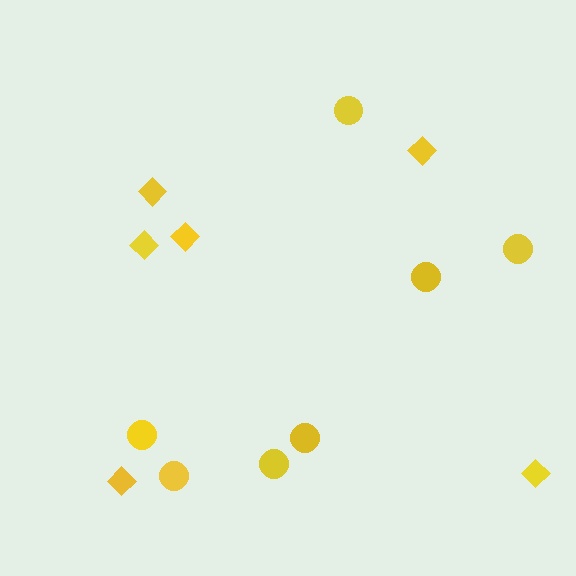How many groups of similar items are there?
There are 2 groups: one group of circles (7) and one group of diamonds (6).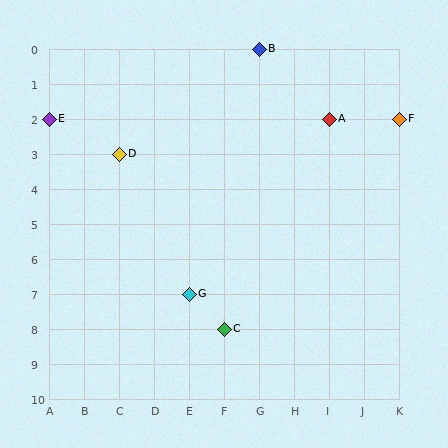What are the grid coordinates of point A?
Point A is at grid coordinates (I, 2).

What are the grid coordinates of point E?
Point E is at grid coordinates (A, 2).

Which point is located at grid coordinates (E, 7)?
Point G is at (E, 7).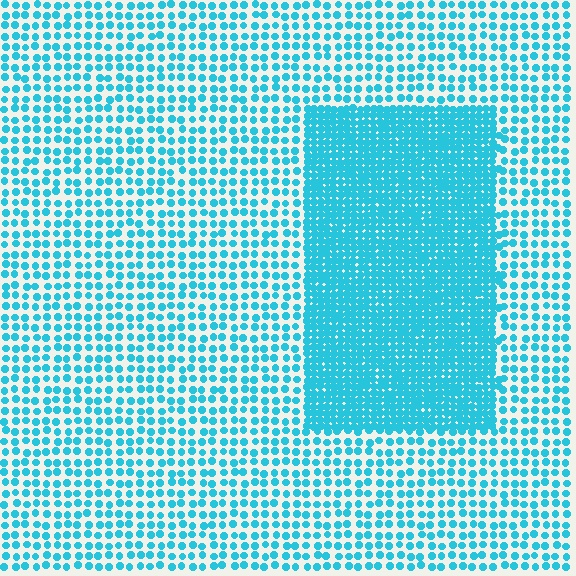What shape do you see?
I see a rectangle.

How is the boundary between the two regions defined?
The boundary is defined by a change in element density (approximately 2.5x ratio). All elements are the same color, size, and shape.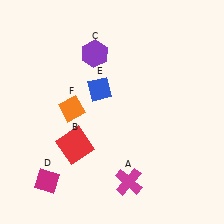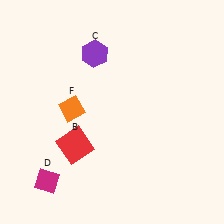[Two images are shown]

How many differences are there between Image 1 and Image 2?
There are 2 differences between the two images.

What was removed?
The magenta cross (A), the blue diamond (E) were removed in Image 2.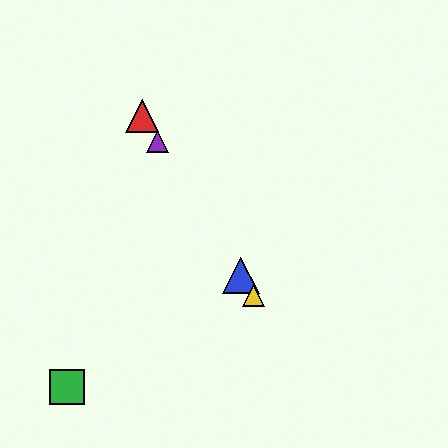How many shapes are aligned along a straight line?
4 shapes (the red triangle, the blue triangle, the yellow triangle, the purple triangle) are aligned along a straight line.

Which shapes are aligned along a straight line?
The red triangle, the blue triangle, the yellow triangle, the purple triangle are aligned along a straight line.